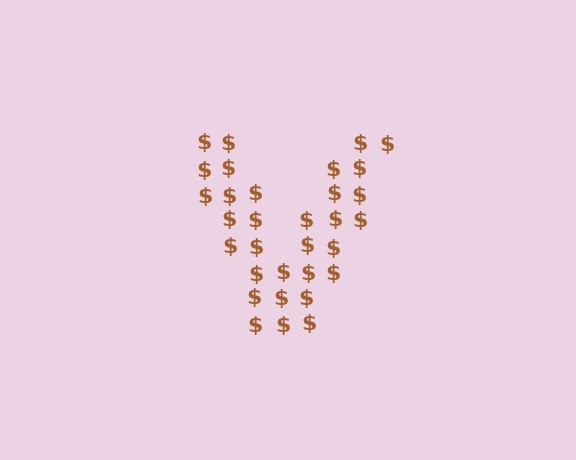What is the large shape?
The large shape is the letter V.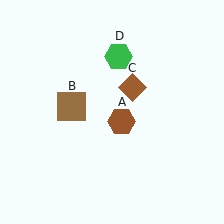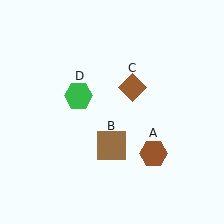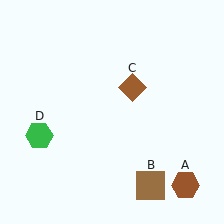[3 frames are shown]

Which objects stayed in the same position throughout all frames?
Brown diamond (object C) remained stationary.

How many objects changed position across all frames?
3 objects changed position: brown hexagon (object A), brown square (object B), green hexagon (object D).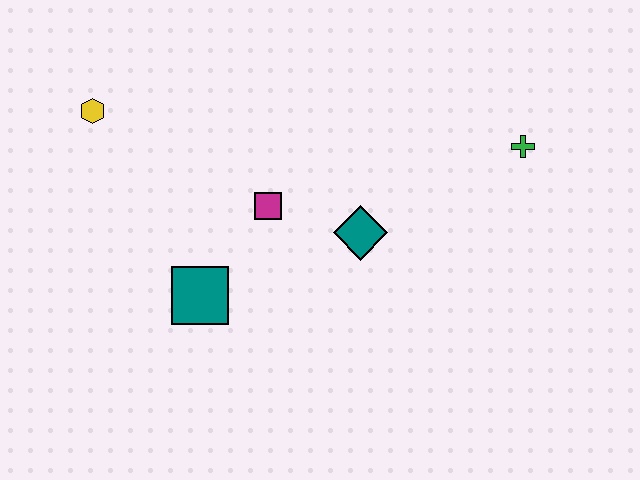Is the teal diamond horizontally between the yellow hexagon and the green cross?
Yes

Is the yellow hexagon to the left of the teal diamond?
Yes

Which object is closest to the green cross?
The teal diamond is closest to the green cross.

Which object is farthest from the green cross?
The yellow hexagon is farthest from the green cross.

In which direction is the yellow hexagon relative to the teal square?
The yellow hexagon is above the teal square.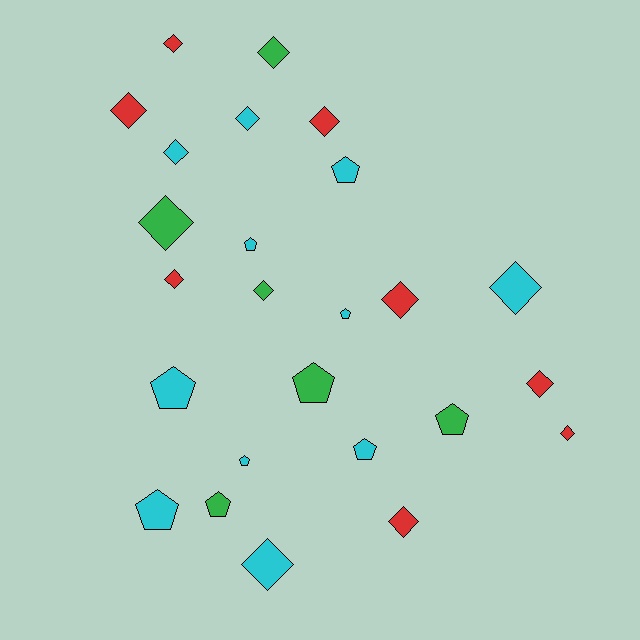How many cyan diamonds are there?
There are 4 cyan diamonds.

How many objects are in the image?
There are 25 objects.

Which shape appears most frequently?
Diamond, with 15 objects.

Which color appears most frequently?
Cyan, with 11 objects.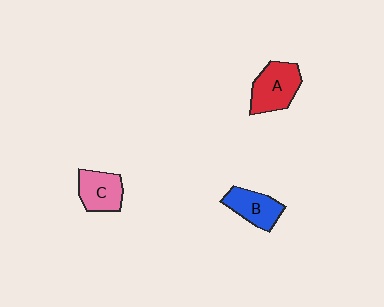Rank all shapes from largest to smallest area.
From largest to smallest: A (red), C (pink), B (blue).